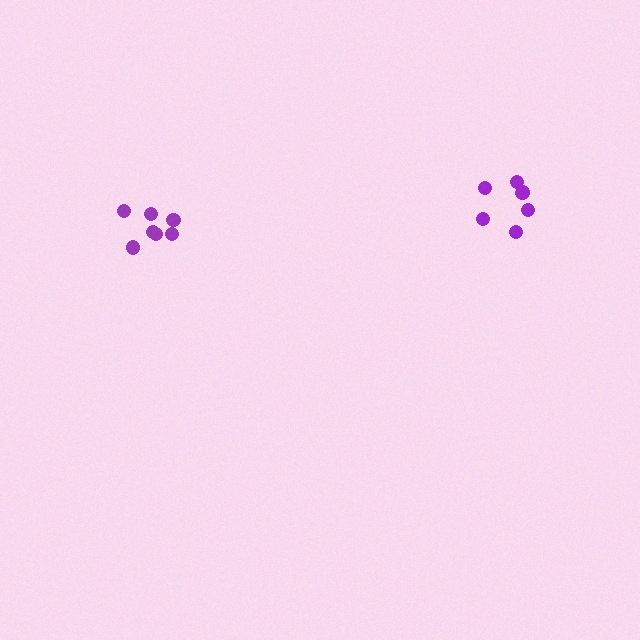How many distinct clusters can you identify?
There are 2 distinct clusters.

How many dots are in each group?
Group 1: 7 dots, Group 2: 7 dots (14 total).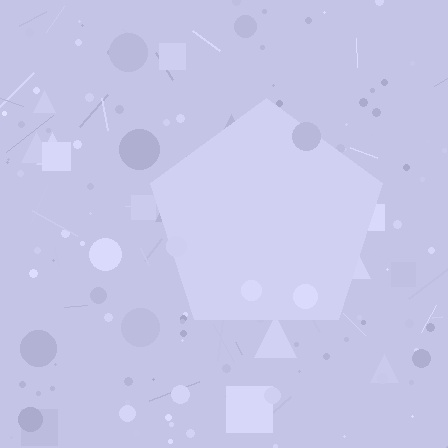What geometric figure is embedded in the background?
A pentagon is embedded in the background.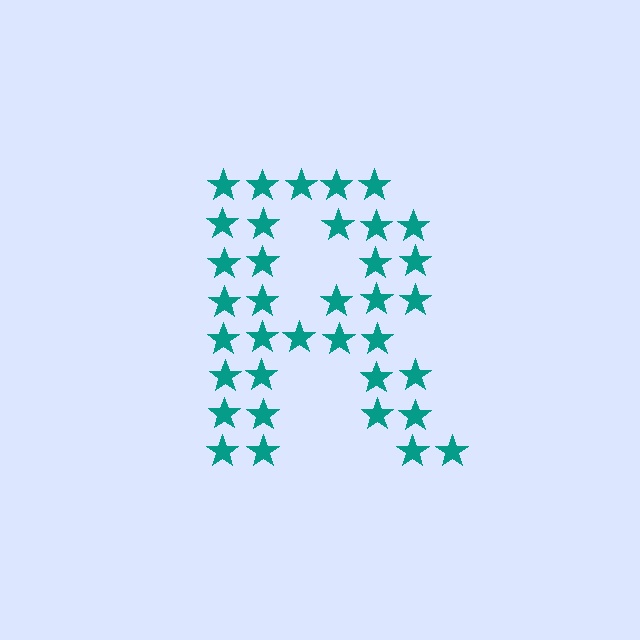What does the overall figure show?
The overall figure shows the letter R.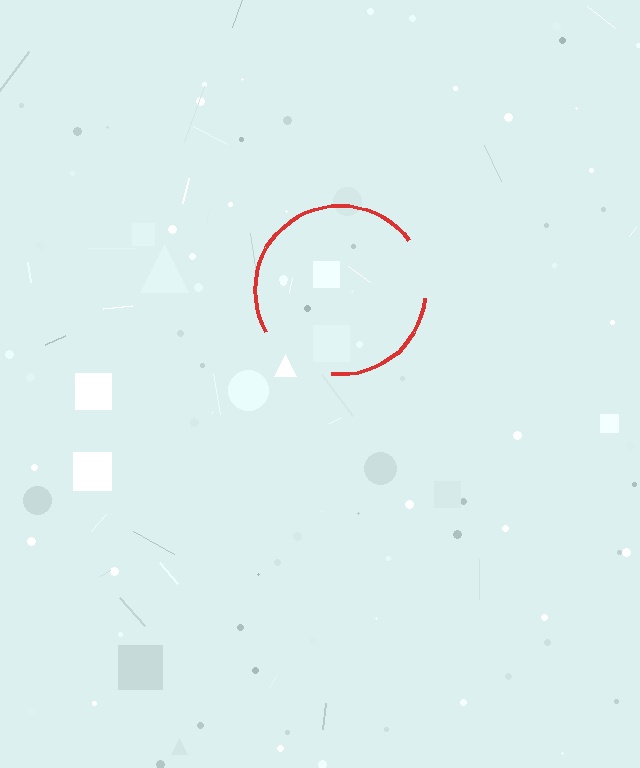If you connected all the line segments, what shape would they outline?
They would outline a circle.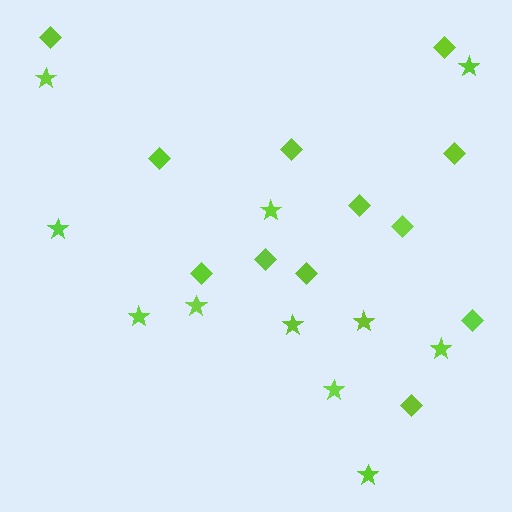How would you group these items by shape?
There are 2 groups: one group of stars (11) and one group of diamonds (12).